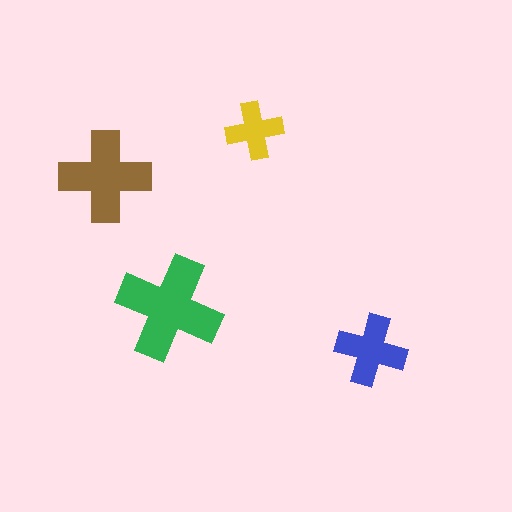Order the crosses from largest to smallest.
the green one, the brown one, the blue one, the yellow one.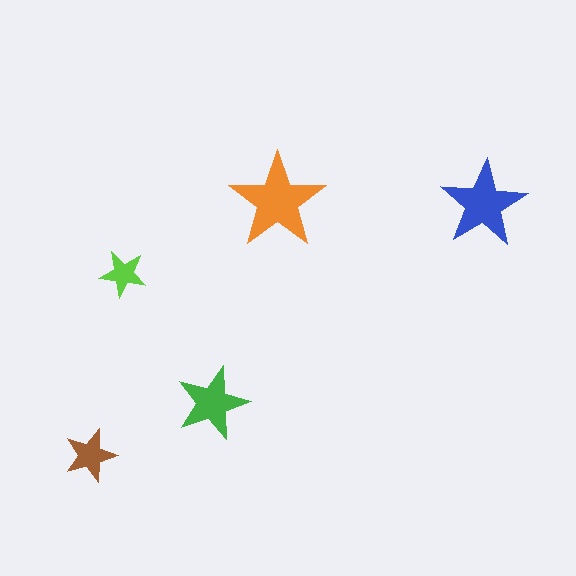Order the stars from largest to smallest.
the orange one, the blue one, the green one, the brown one, the lime one.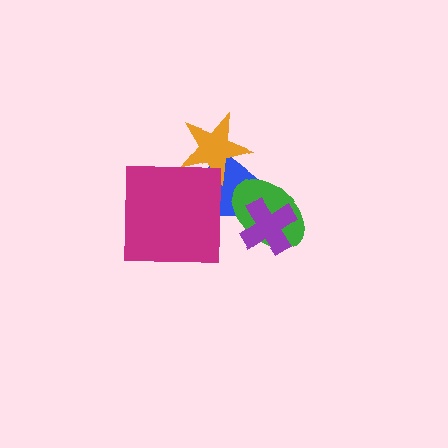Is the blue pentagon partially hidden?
Yes, it is partially covered by another shape.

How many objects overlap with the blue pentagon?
4 objects overlap with the blue pentagon.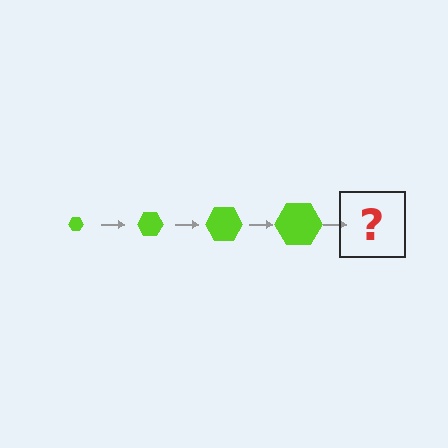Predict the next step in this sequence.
The next step is a lime hexagon, larger than the previous one.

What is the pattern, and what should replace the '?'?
The pattern is that the hexagon gets progressively larger each step. The '?' should be a lime hexagon, larger than the previous one.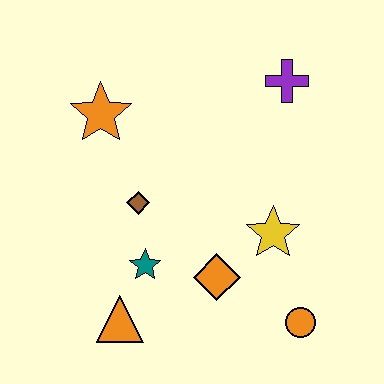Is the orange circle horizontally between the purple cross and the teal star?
No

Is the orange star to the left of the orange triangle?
Yes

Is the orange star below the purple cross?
Yes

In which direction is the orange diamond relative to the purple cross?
The orange diamond is below the purple cross.